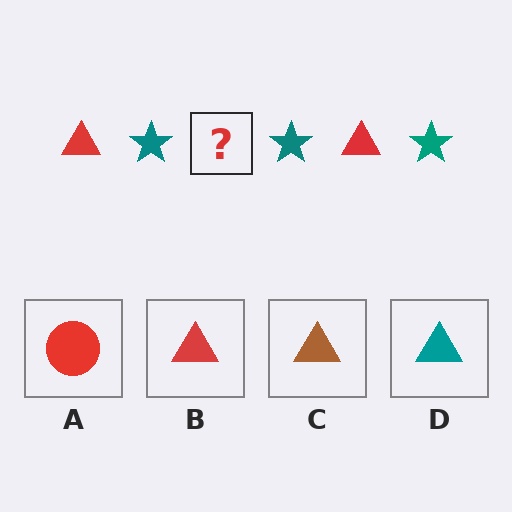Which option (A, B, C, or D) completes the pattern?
B.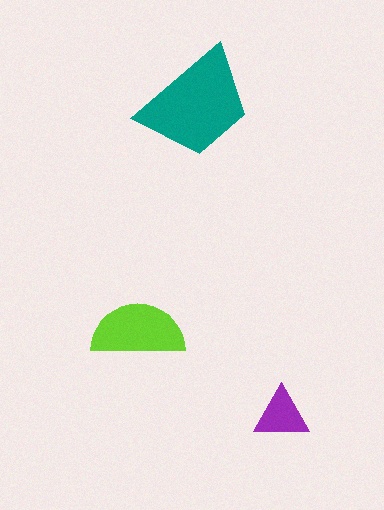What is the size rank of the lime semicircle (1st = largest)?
2nd.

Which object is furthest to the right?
The purple triangle is rightmost.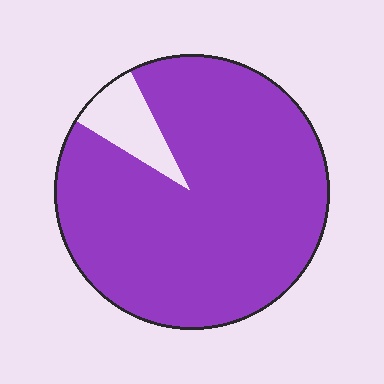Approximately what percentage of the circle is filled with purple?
Approximately 90%.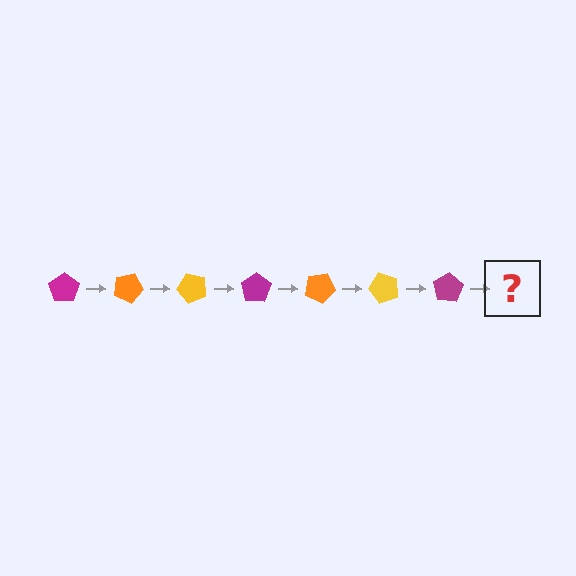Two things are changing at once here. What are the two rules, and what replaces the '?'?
The two rules are that it rotates 25 degrees each step and the color cycles through magenta, orange, and yellow. The '?' should be an orange pentagon, rotated 175 degrees from the start.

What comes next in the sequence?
The next element should be an orange pentagon, rotated 175 degrees from the start.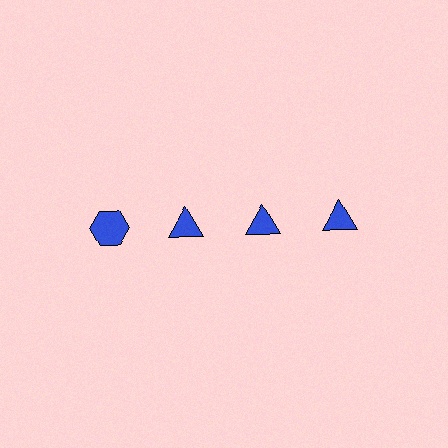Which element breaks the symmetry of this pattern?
The blue hexagon in the top row, leftmost column breaks the symmetry. All other shapes are blue triangles.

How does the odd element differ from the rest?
It has a different shape: hexagon instead of triangle.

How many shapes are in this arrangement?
There are 4 shapes arranged in a grid pattern.